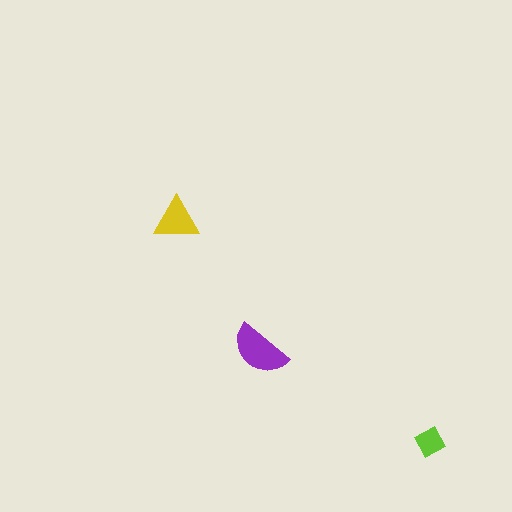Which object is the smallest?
The lime diamond.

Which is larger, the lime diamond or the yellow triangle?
The yellow triangle.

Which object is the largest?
The purple semicircle.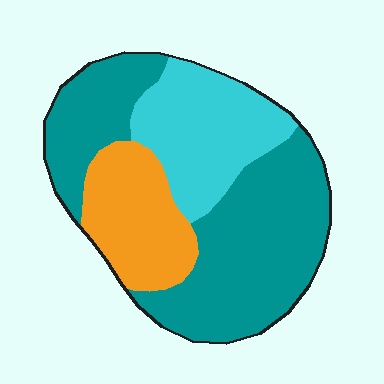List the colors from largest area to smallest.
From largest to smallest: teal, cyan, orange.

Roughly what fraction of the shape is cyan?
Cyan takes up about one quarter (1/4) of the shape.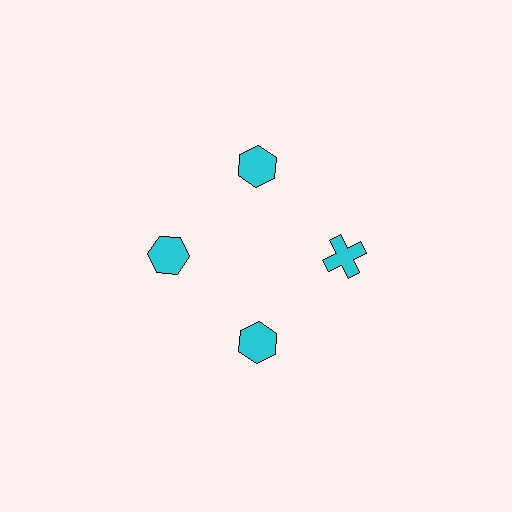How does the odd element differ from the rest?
It has a different shape: cross instead of hexagon.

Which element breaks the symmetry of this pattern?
The cyan cross at roughly the 3 o'clock position breaks the symmetry. All other shapes are cyan hexagons.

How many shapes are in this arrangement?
There are 4 shapes arranged in a ring pattern.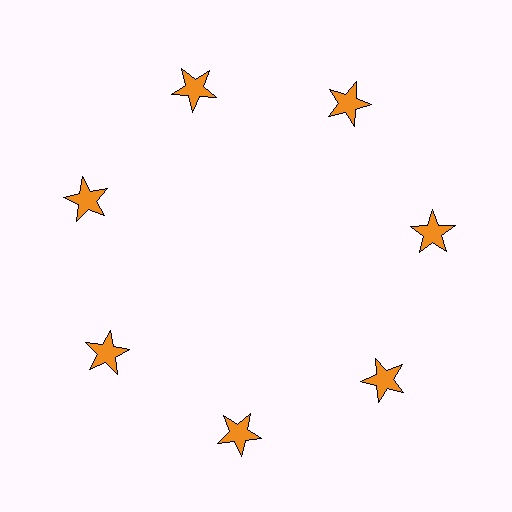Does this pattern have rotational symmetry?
Yes, this pattern has 7-fold rotational symmetry. It looks the same after rotating 51 degrees around the center.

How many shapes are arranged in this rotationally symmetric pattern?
There are 7 shapes, arranged in 7 groups of 1.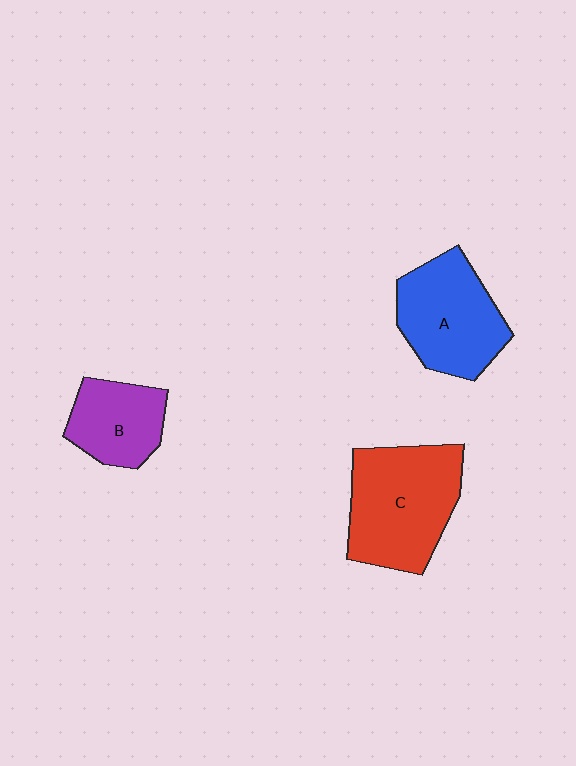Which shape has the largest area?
Shape C (red).